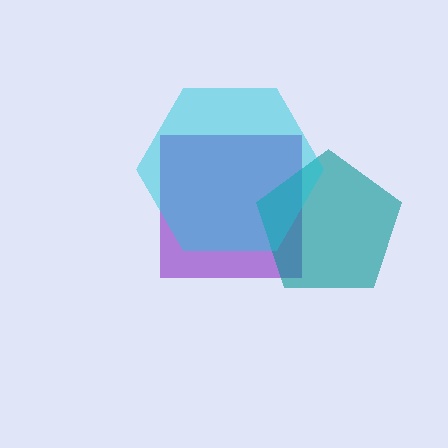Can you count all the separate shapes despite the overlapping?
Yes, there are 3 separate shapes.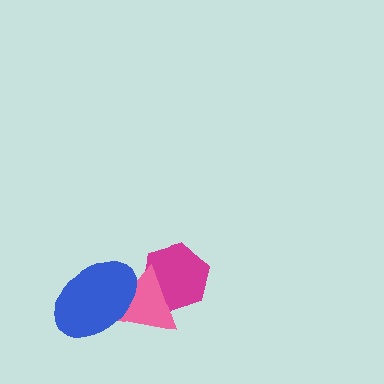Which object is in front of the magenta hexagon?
The pink triangle is in front of the magenta hexagon.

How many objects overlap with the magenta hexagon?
1 object overlaps with the magenta hexagon.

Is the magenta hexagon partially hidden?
Yes, it is partially covered by another shape.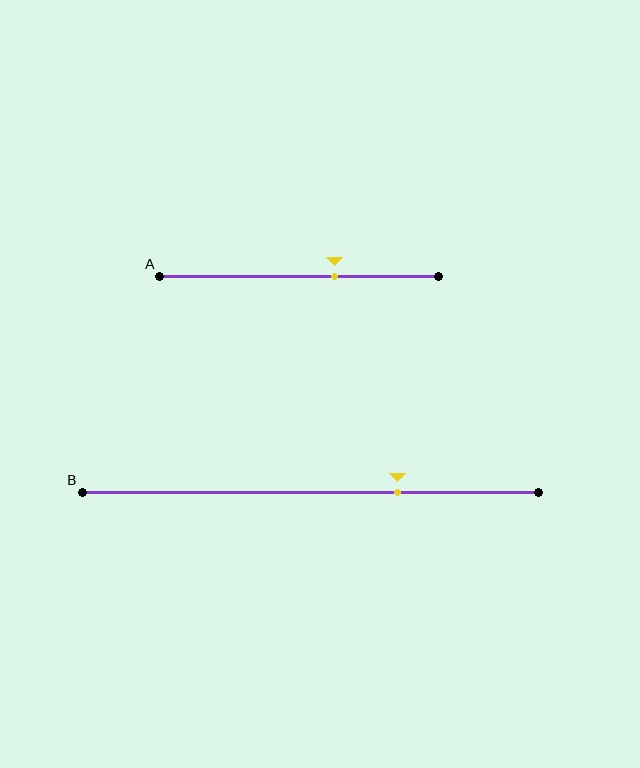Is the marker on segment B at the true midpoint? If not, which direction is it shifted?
No, the marker on segment B is shifted to the right by about 19% of the segment length.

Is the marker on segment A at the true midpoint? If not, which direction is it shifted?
No, the marker on segment A is shifted to the right by about 13% of the segment length.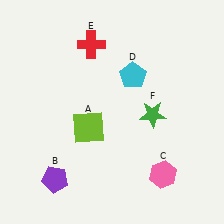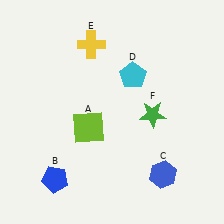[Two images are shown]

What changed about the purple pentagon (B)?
In Image 1, B is purple. In Image 2, it changed to blue.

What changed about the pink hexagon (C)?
In Image 1, C is pink. In Image 2, it changed to blue.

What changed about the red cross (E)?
In Image 1, E is red. In Image 2, it changed to yellow.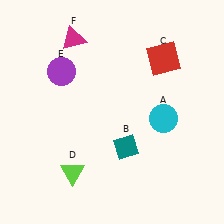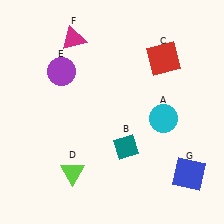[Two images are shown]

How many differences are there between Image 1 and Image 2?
There is 1 difference between the two images.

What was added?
A blue square (G) was added in Image 2.